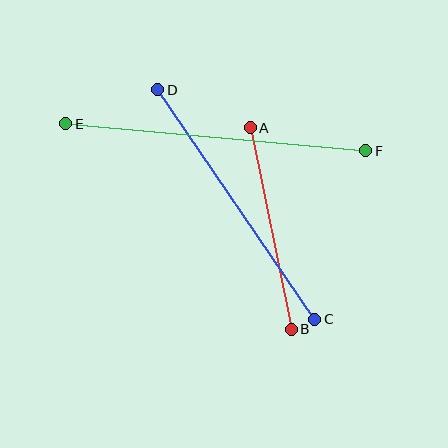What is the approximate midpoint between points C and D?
The midpoint is at approximately (236, 205) pixels.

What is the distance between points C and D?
The distance is approximately 278 pixels.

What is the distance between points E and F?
The distance is approximately 301 pixels.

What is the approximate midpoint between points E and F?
The midpoint is at approximately (216, 137) pixels.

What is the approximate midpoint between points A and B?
The midpoint is at approximately (271, 228) pixels.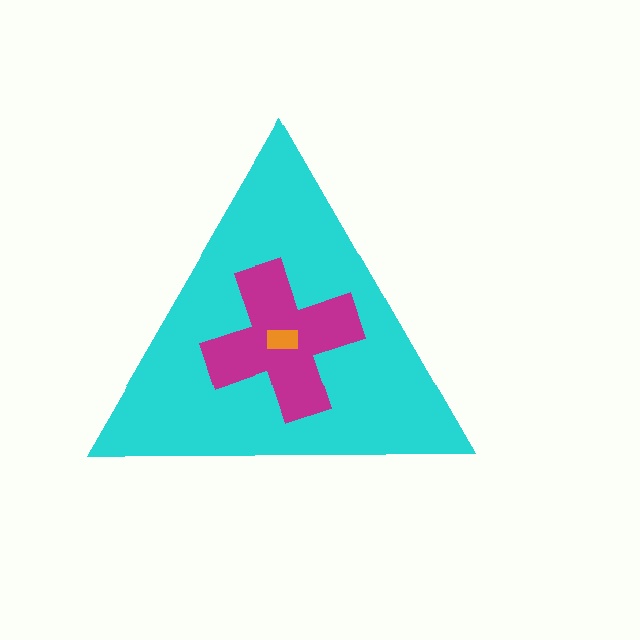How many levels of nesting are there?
3.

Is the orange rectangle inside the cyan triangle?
Yes.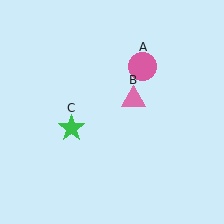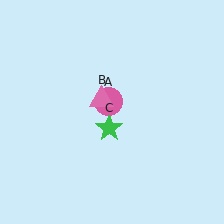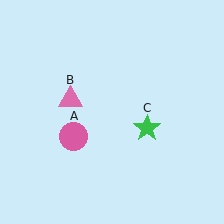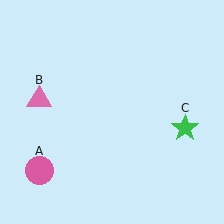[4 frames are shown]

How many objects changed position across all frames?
3 objects changed position: pink circle (object A), pink triangle (object B), green star (object C).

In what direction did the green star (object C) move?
The green star (object C) moved right.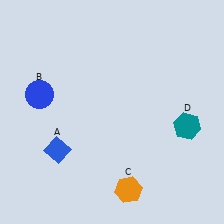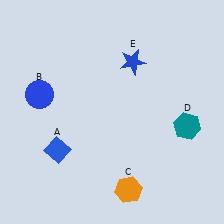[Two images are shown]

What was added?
A blue star (E) was added in Image 2.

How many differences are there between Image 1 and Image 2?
There is 1 difference between the two images.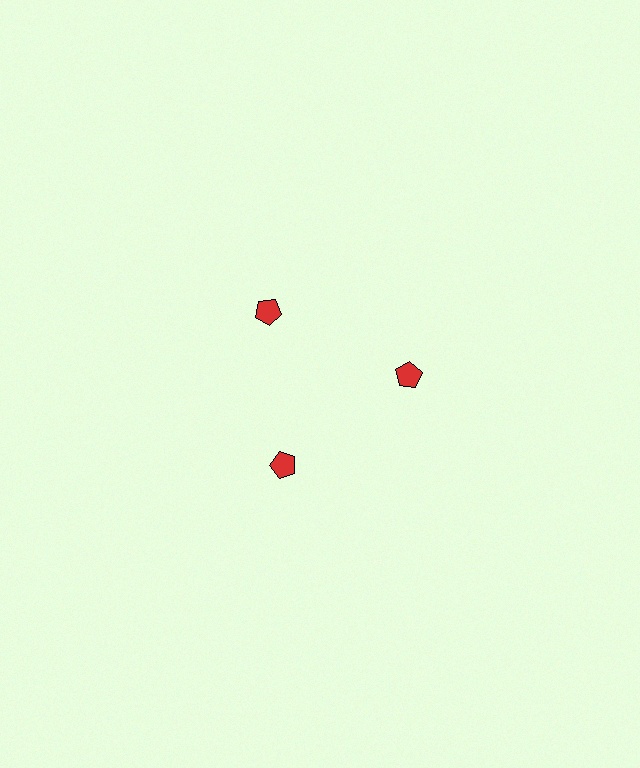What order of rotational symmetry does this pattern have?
This pattern has 3-fold rotational symmetry.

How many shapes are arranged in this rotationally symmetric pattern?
There are 3 shapes, arranged in 3 groups of 1.